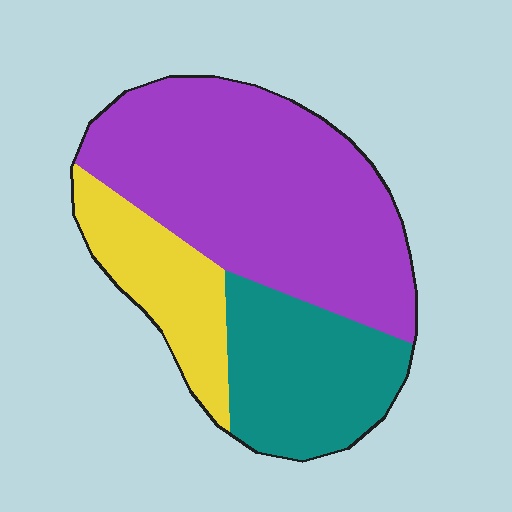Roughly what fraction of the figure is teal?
Teal covers about 25% of the figure.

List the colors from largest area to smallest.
From largest to smallest: purple, teal, yellow.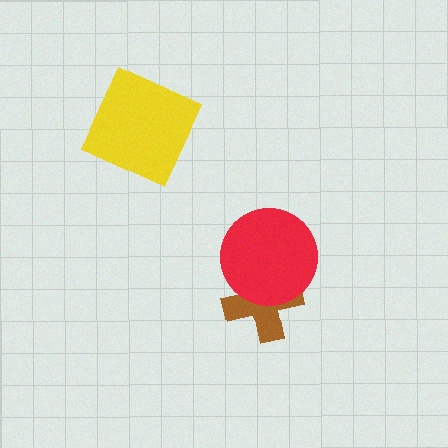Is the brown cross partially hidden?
Yes, it is partially covered by another shape.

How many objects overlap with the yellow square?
0 objects overlap with the yellow square.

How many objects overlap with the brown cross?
1 object overlaps with the brown cross.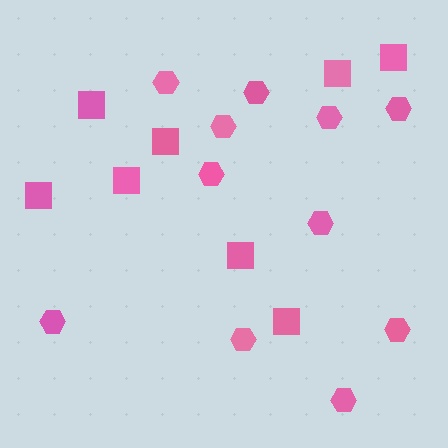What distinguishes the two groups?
There are 2 groups: one group of squares (8) and one group of hexagons (11).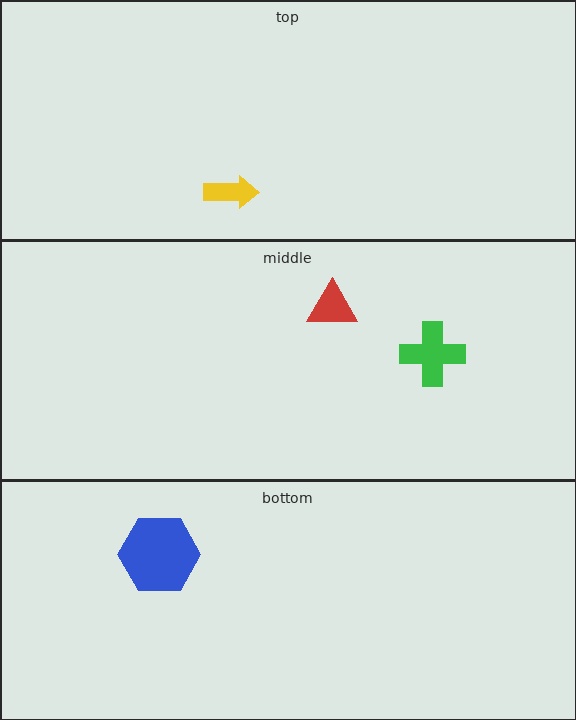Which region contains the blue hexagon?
The bottom region.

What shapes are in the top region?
The yellow arrow.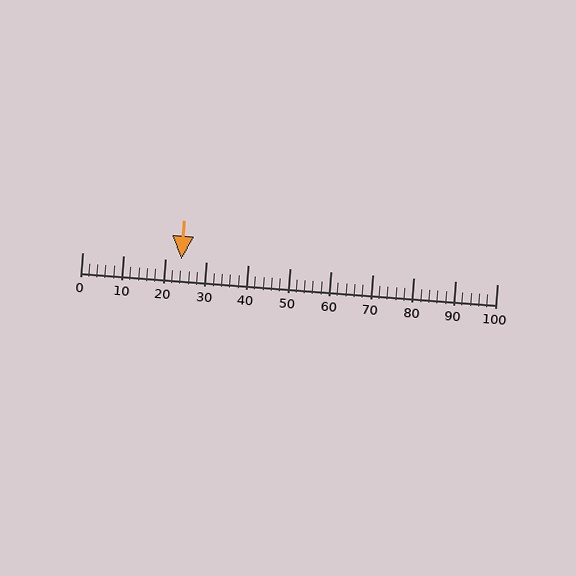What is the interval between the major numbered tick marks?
The major tick marks are spaced 10 units apart.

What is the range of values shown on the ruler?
The ruler shows values from 0 to 100.